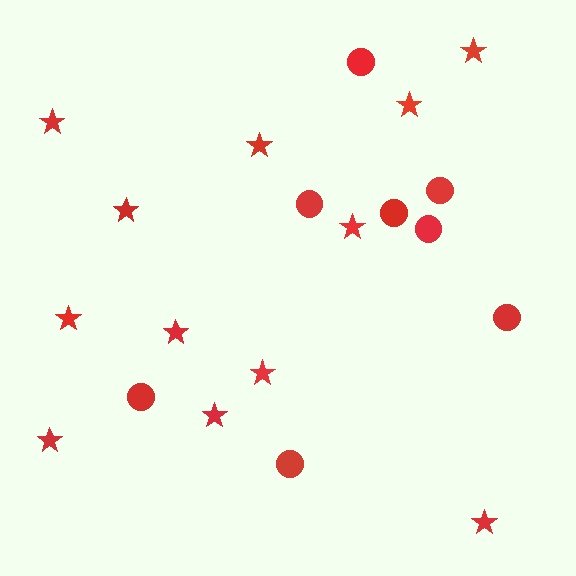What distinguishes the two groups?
There are 2 groups: one group of stars (12) and one group of circles (8).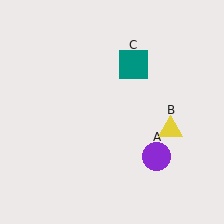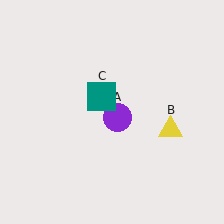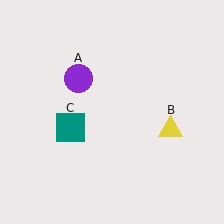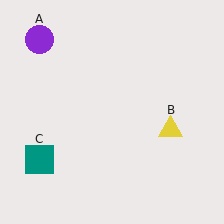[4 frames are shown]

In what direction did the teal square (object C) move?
The teal square (object C) moved down and to the left.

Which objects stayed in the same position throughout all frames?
Yellow triangle (object B) remained stationary.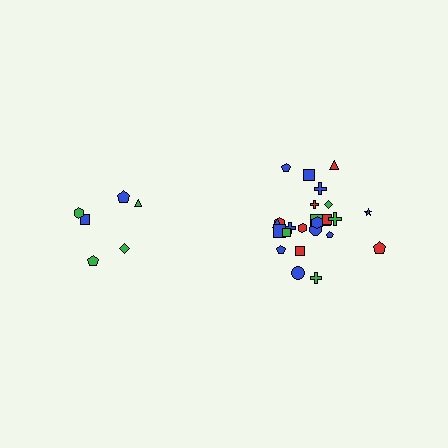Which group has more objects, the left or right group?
The right group.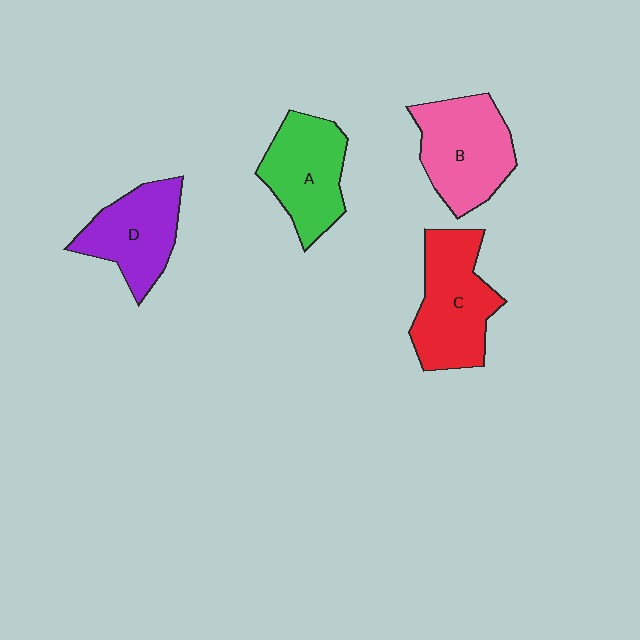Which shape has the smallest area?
Shape D (purple).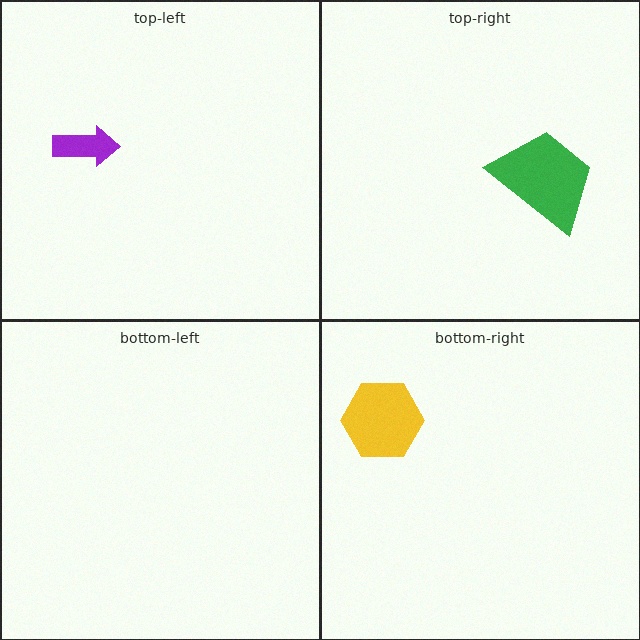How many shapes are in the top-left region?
1.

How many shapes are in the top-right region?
1.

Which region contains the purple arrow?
The top-left region.